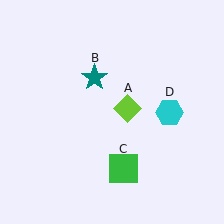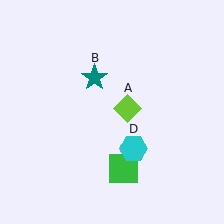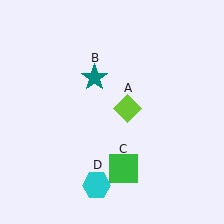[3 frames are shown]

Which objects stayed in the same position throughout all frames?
Lime diamond (object A) and teal star (object B) and green square (object C) remained stationary.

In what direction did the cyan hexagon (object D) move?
The cyan hexagon (object D) moved down and to the left.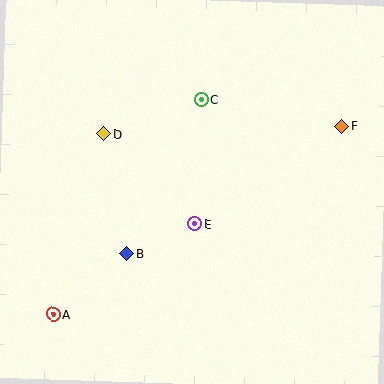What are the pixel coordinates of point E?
Point E is at (195, 224).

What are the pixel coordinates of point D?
Point D is at (103, 134).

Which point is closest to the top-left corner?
Point D is closest to the top-left corner.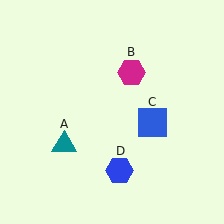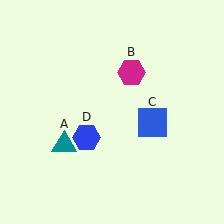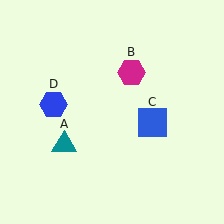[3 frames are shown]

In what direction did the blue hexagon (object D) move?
The blue hexagon (object D) moved up and to the left.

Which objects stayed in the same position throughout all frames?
Teal triangle (object A) and magenta hexagon (object B) and blue square (object C) remained stationary.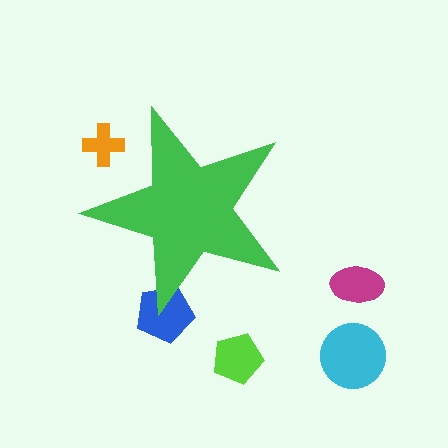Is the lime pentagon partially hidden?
No, the lime pentagon is fully visible.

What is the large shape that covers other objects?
A green star.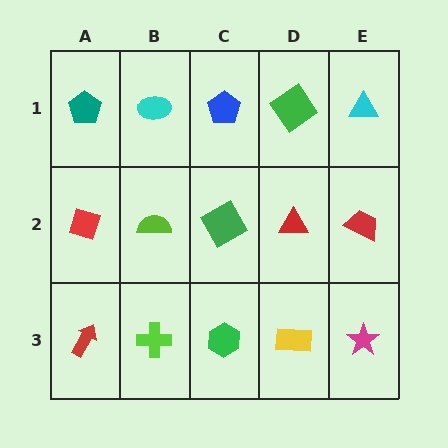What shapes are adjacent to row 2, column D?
A green diamond (row 1, column D), a yellow rectangle (row 3, column D), a green diamond (row 2, column C), a red trapezoid (row 2, column E).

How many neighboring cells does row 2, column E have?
3.